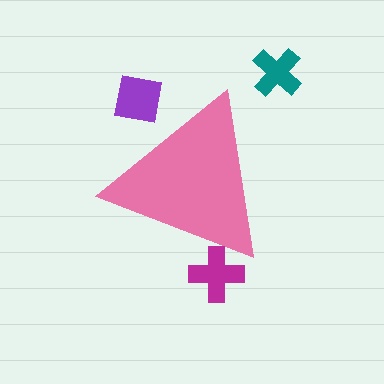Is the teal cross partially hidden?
No, the teal cross is fully visible.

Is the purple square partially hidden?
Yes, the purple square is partially hidden behind the pink triangle.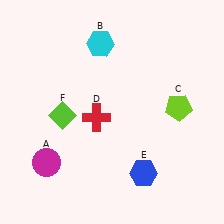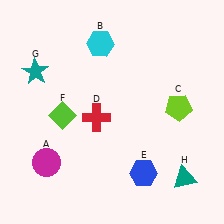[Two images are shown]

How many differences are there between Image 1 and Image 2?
There are 2 differences between the two images.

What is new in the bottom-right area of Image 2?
A teal triangle (H) was added in the bottom-right area of Image 2.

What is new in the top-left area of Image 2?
A teal star (G) was added in the top-left area of Image 2.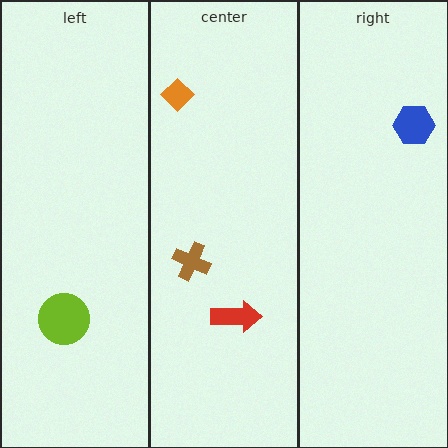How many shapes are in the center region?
3.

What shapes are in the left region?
The lime circle.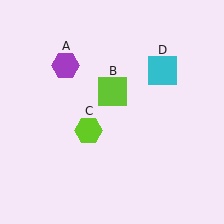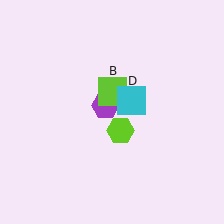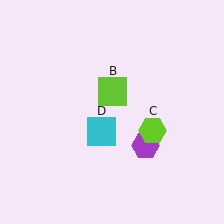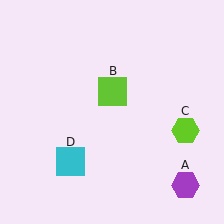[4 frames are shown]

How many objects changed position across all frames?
3 objects changed position: purple hexagon (object A), lime hexagon (object C), cyan square (object D).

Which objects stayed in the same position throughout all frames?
Lime square (object B) remained stationary.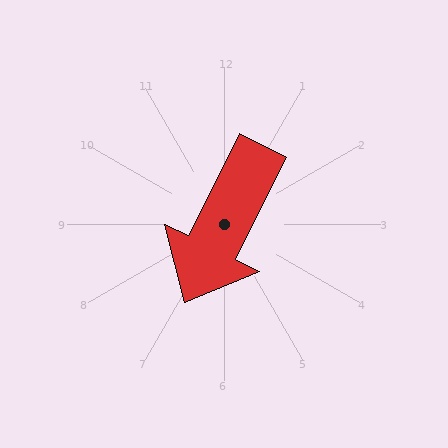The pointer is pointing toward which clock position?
Roughly 7 o'clock.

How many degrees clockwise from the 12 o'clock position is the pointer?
Approximately 207 degrees.